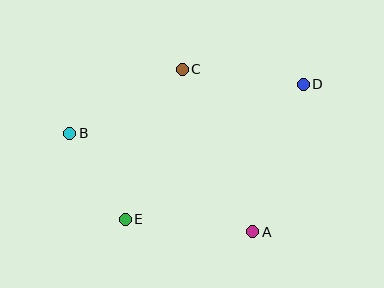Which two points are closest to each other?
Points B and E are closest to each other.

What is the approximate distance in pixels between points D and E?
The distance between D and E is approximately 223 pixels.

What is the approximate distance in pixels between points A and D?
The distance between A and D is approximately 156 pixels.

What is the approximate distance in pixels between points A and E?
The distance between A and E is approximately 128 pixels.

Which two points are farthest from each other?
Points B and D are farthest from each other.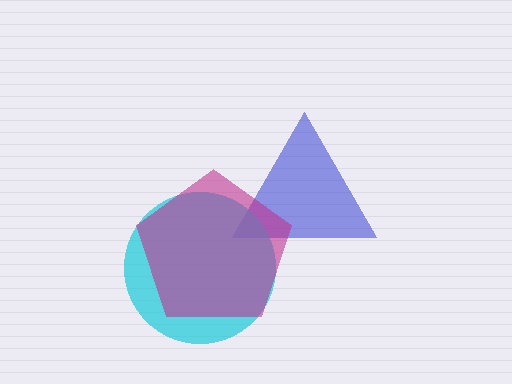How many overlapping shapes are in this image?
There are 3 overlapping shapes in the image.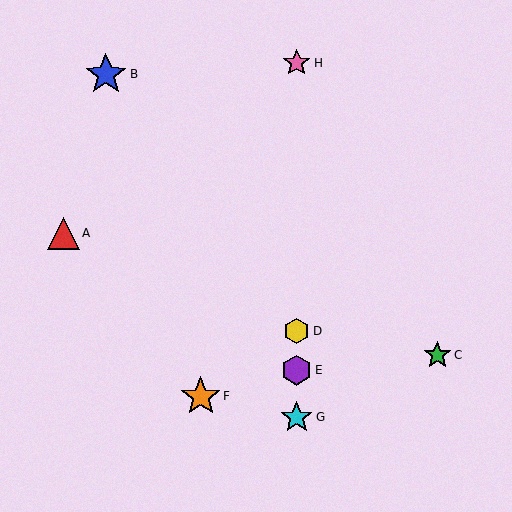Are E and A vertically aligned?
No, E is at x≈297 and A is at x≈64.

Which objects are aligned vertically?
Objects D, E, G, H are aligned vertically.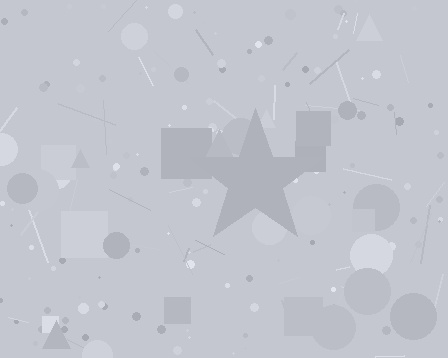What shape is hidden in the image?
A star is hidden in the image.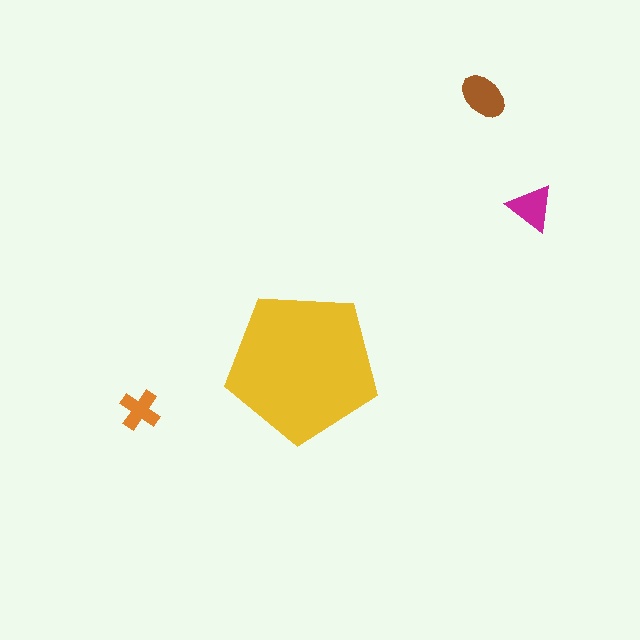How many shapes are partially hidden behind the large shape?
0 shapes are partially hidden.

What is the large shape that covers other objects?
A yellow pentagon.